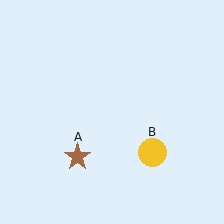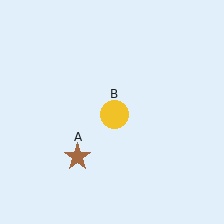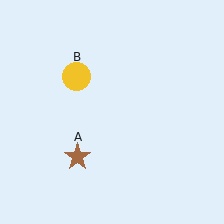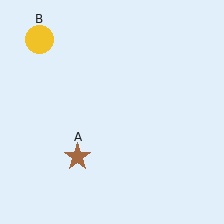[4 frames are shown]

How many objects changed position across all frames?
1 object changed position: yellow circle (object B).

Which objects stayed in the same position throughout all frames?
Brown star (object A) remained stationary.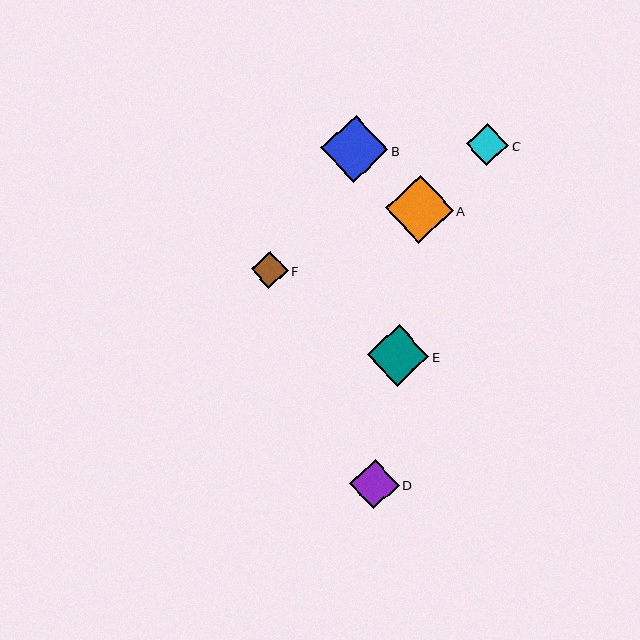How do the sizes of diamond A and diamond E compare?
Diamond A and diamond E are approximately the same size.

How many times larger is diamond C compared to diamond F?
Diamond C is approximately 1.1 times the size of diamond F.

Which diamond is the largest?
Diamond A is the largest with a size of approximately 67 pixels.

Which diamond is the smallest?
Diamond F is the smallest with a size of approximately 37 pixels.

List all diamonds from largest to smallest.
From largest to smallest: A, B, E, D, C, F.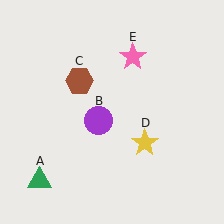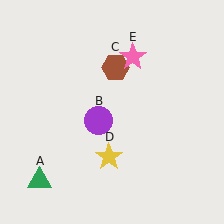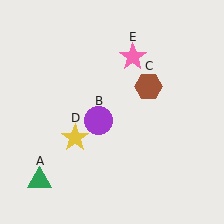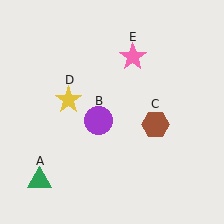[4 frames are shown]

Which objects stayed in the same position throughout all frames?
Green triangle (object A) and purple circle (object B) and pink star (object E) remained stationary.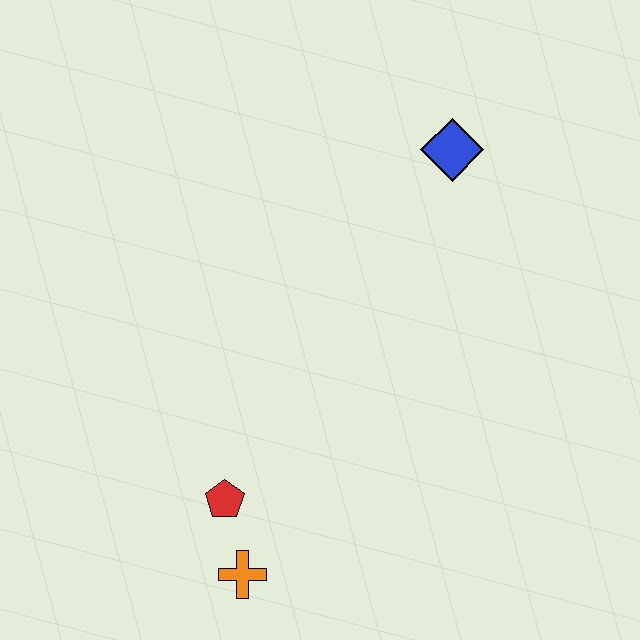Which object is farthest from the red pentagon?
The blue diamond is farthest from the red pentagon.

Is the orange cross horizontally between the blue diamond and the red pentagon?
Yes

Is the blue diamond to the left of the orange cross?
No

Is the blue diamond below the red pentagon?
No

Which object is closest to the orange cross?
The red pentagon is closest to the orange cross.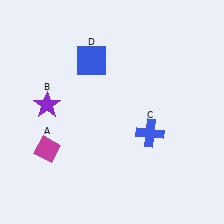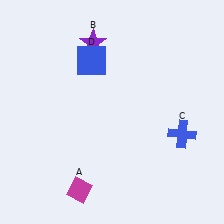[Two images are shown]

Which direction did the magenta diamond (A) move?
The magenta diamond (A) moved down.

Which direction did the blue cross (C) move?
The blue cross (C) moved right.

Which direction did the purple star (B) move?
The purple star (B) moved up.